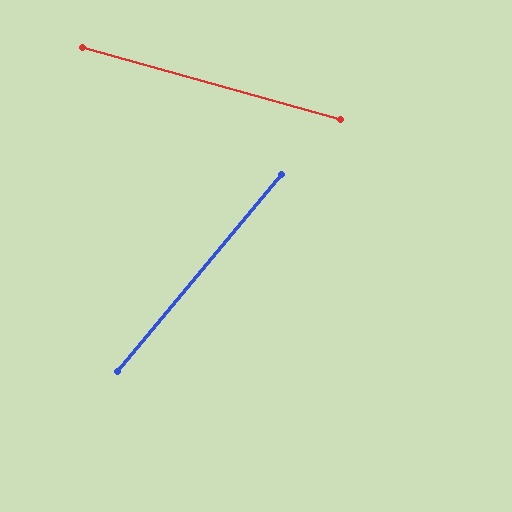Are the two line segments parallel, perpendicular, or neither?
Neither parallel nor perpendicular — they differ by about 66°.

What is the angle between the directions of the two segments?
Approximately 66 degrees.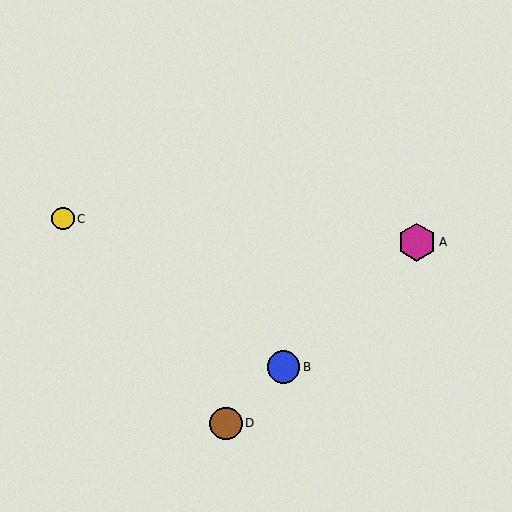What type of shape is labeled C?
Shape C is a yellow circle.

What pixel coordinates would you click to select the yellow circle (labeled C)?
Click at (63, 219) to select the yellow circle C.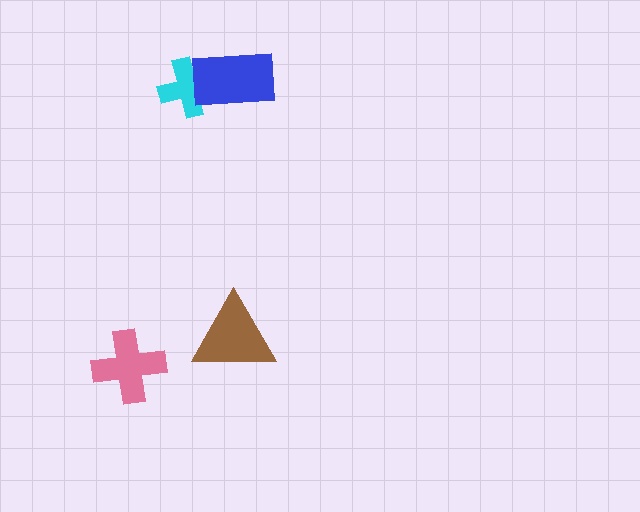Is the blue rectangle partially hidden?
No, no other shape covers it.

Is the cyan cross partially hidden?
Yes, it is partially covered by another shape.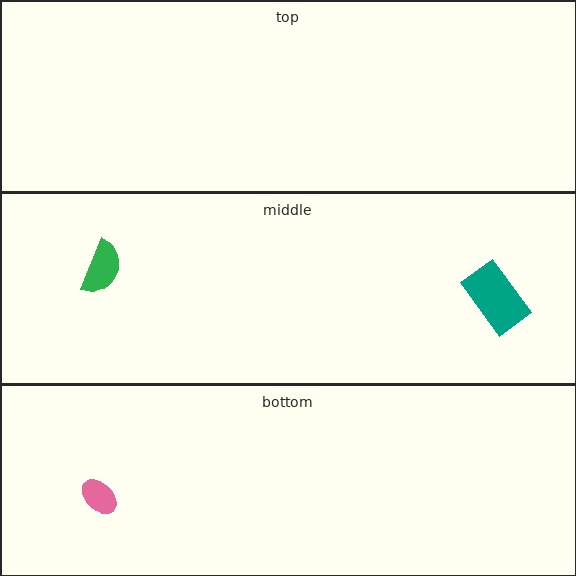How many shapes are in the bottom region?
1.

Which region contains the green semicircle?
The middle region.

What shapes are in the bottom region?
The pink ellipse.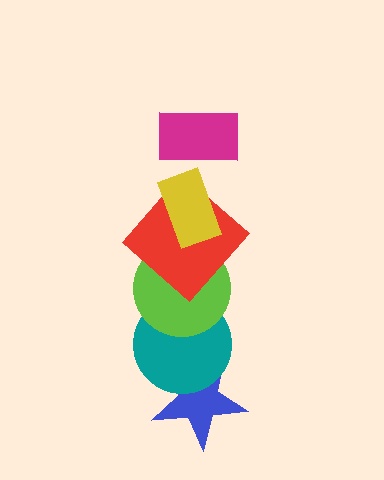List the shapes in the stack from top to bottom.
From top to bottom: the magenta rectangle, the yellow rectangle, the red diamond, the lime circle, the teal circle, the blue star.